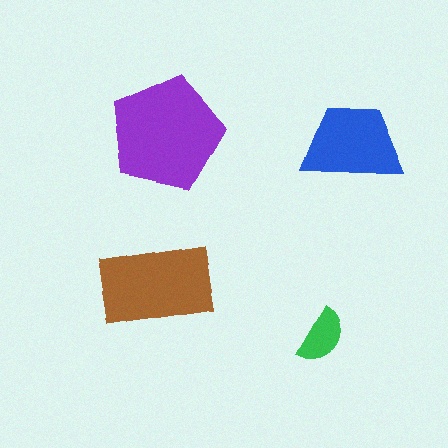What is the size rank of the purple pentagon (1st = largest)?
1st.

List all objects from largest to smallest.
The purple pentagon, the brown rectangle, the blue trapezoid, the green semicircle.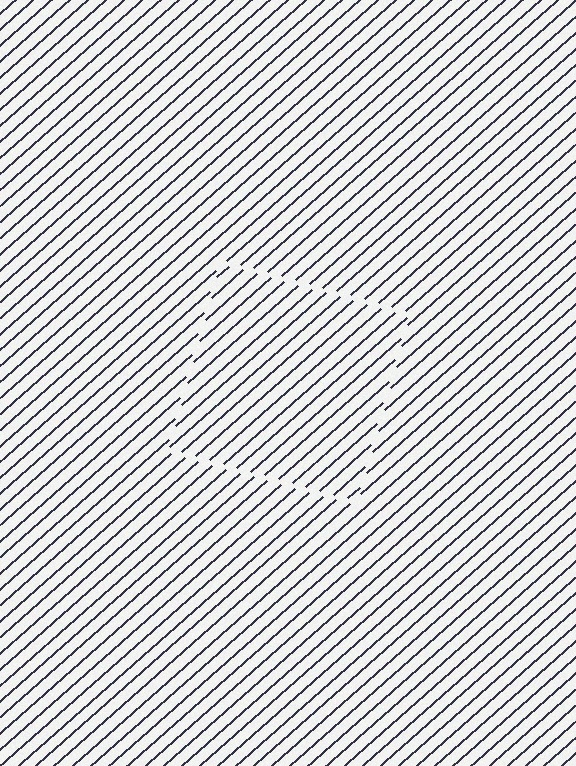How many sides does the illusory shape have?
4 sides — the line-ends trace a square.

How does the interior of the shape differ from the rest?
The interior of the shape contains the same grating, shifted by half a period — the contour is defined by the phase discontinuity where line-ends from the inner and outer gratings abut.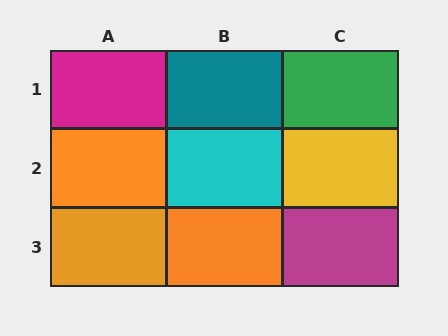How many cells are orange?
3 cells are orange.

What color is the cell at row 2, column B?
Cyan.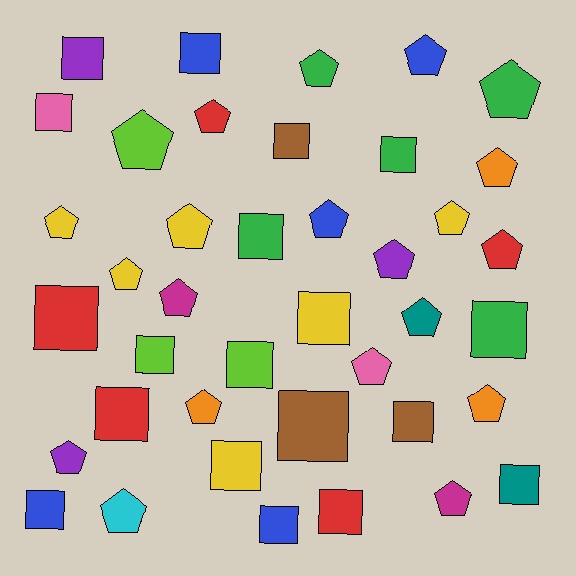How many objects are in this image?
There are 40 objects.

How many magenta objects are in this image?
There are 2 magenta objects.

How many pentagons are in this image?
There are 21 pentagons.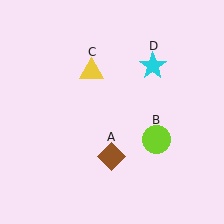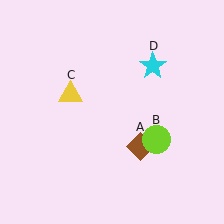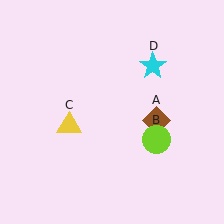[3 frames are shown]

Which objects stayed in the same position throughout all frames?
Lime circle (object B) and cyan star (object D) remained stationary.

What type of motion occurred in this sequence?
The brown diamond (object A), yellow triangle (object C) rotated counterclockwise around the center of the scene.